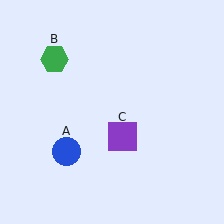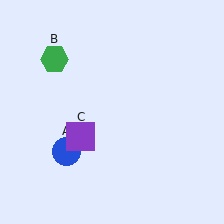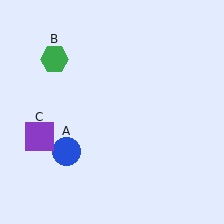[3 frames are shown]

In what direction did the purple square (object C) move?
The purple square (object C) moved left.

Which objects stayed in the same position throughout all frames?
Blue circle (object A) and green hexagon (object B) remained stationary.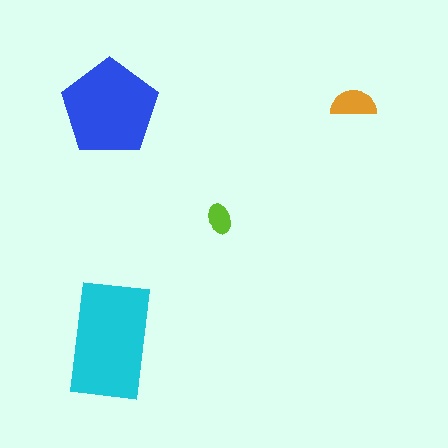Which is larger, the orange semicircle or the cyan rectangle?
The cyan rectangle.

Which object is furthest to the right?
The orange semicircle is rightmost.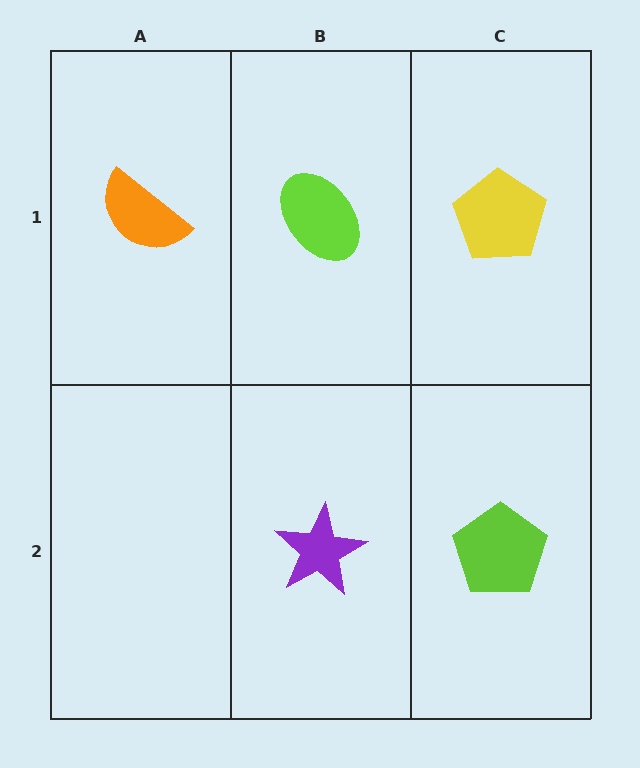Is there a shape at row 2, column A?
No, that cell is empty.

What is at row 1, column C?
A yellow pentagon.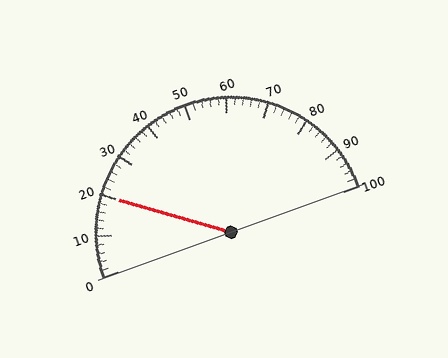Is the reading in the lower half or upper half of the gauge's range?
The reading is in the lower half of the range (0 to 100).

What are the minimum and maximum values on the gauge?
The gauge ranges from 0 to 100.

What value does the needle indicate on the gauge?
The needle indicates approximately 20.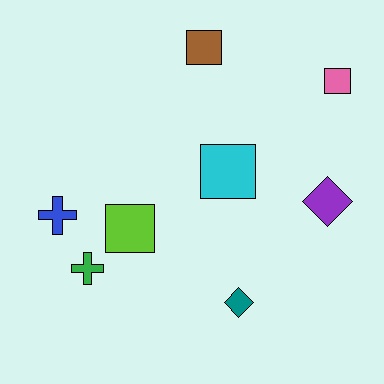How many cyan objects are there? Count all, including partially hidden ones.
There is 1 cyan object.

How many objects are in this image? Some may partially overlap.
There are 8 objects.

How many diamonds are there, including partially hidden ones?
There are 2 diamonds.